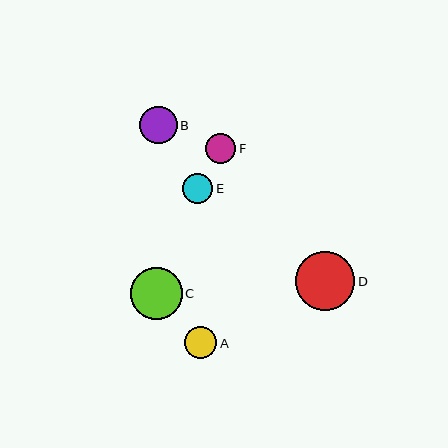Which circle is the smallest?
Circle F is the smallest with a size of approximately 30 pixels.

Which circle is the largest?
Circle D is the largest with a size of approximately 59 pixels.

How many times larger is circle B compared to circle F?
Circle B is approximately 1.3 times the size of circle F.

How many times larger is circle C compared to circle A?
Circle C is approximately 1.6 times the size of circle A.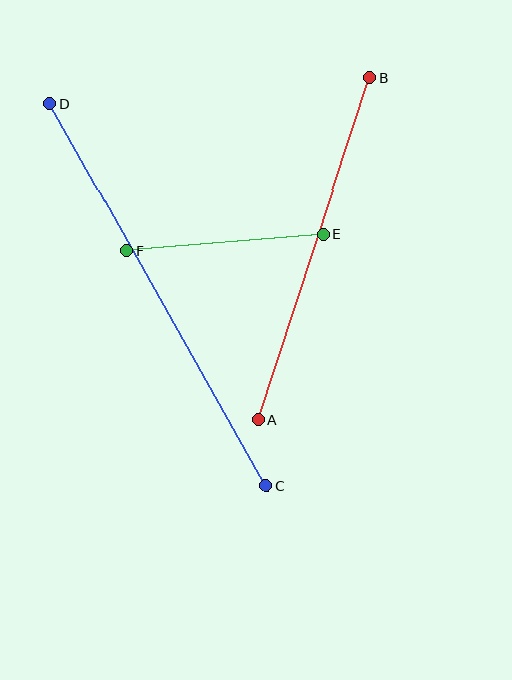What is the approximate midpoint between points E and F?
The midpoint is at approximately (225, 242) pixels.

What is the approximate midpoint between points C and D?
The midpoint is at approximately (158, 295) pixels.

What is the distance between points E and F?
The distance is approximately 197 pixels.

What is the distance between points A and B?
The distance is approximately 360 pixels.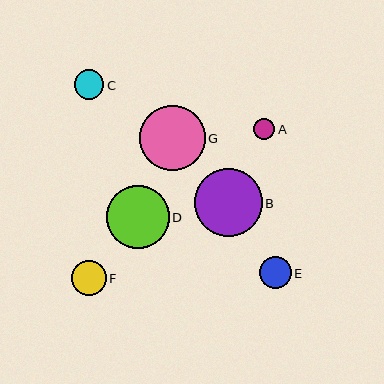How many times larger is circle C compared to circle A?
Circle C is approximately 1.4 times the size of circle A.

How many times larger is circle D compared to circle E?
Circle D is approximately 2.0 times the size of circle E.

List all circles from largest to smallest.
From largest to smallest: B, G, D, F, E, C, A.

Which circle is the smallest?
Circle A is the smallest with a size of approximately 21 pixels.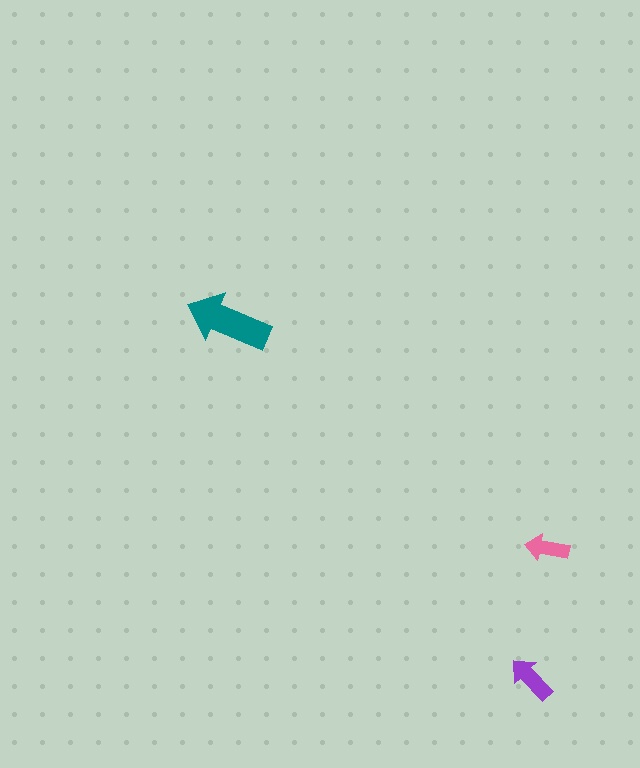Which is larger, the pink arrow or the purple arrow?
The purple one.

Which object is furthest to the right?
The pink arrow is rightmost.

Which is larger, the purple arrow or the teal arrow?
The teal one.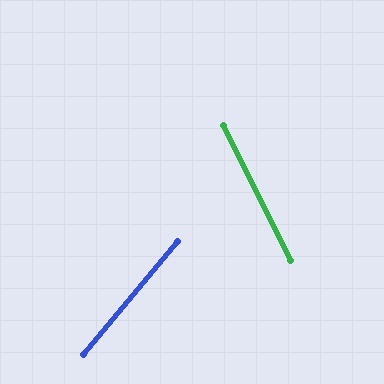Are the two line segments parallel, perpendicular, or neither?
Neither parallel nor perpendicular — they differ by about 66°.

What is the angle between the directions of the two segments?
Approximately 66 degrees.